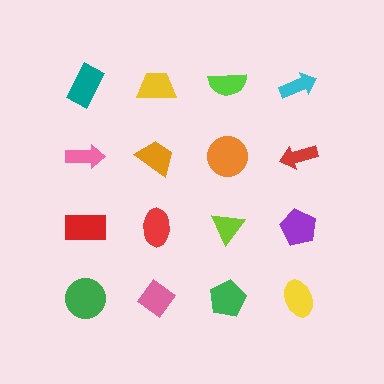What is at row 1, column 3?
A lime semicircle.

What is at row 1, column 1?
A teal rectangle.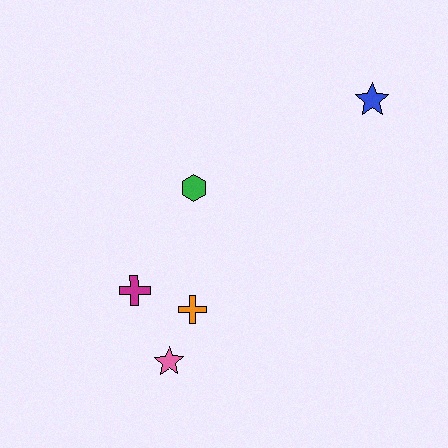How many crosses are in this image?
There are 2 crosses.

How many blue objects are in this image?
There is 1 blue object.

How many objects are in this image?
There are 5 objects.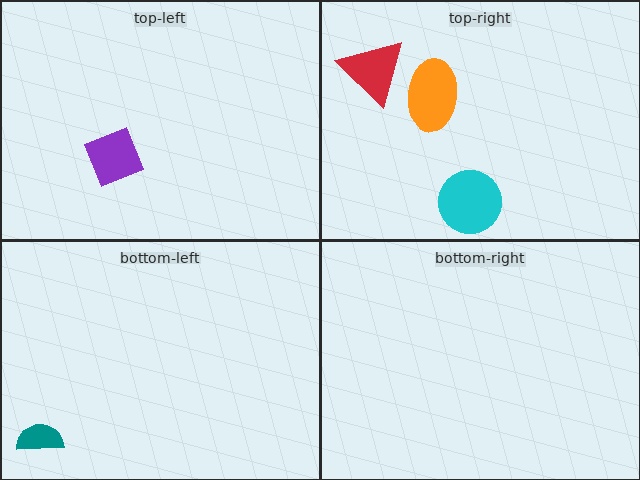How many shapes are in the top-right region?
3.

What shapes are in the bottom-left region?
The teal semicircle.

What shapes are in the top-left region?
The purple diamond.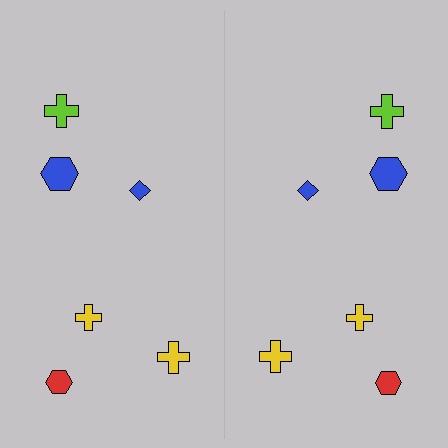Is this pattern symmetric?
Yes, this pattern has bilateral (reflection) symmetry.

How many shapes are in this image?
There are 12 shapes in this image.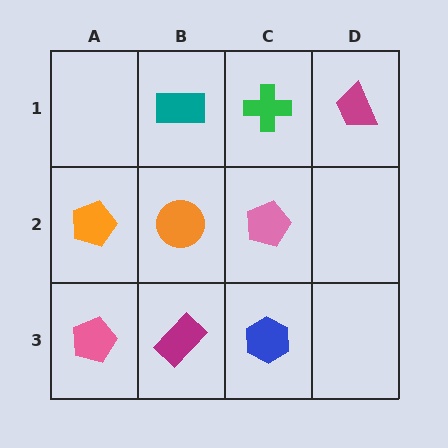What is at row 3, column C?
A blue hexagon.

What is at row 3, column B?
A magenta rectangle.